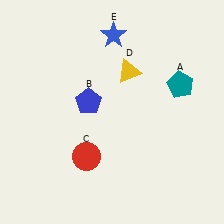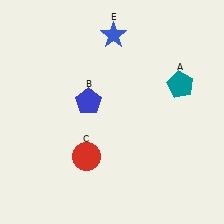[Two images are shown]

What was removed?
The yellow triangle (D) was removed in Image 2.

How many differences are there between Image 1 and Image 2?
There is 1 difference between the two images.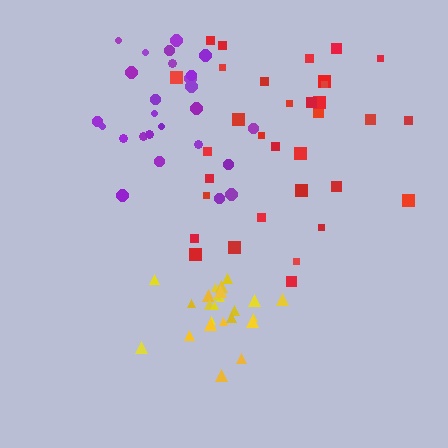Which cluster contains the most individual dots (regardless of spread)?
Red (33).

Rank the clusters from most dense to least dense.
yellow, purple, red.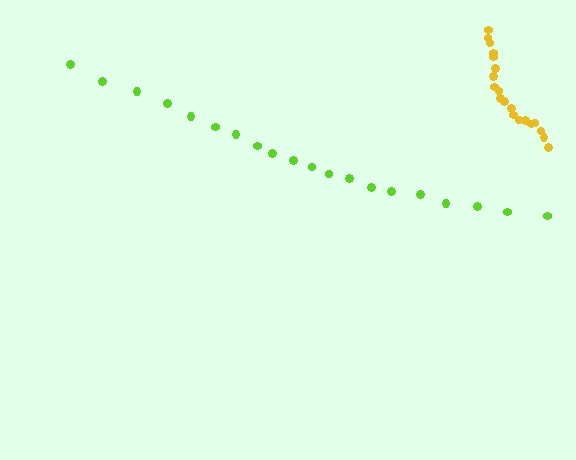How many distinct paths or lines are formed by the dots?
There are 2 distinct paths.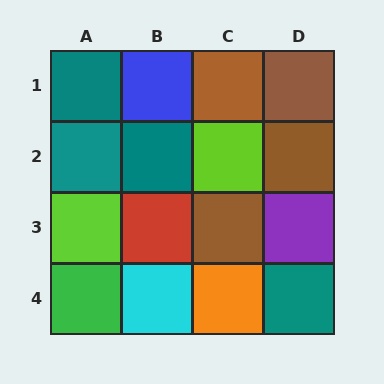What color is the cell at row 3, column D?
Purple.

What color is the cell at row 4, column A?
Green.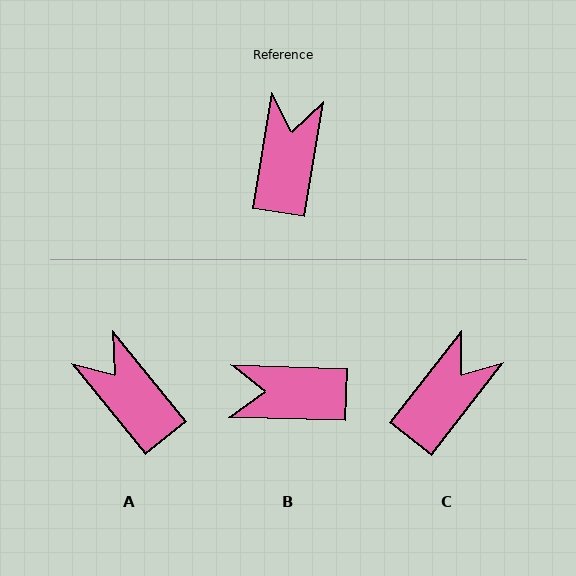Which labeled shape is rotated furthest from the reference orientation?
B, about 97 degrees away.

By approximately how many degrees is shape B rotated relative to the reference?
Approximately 97 degrees counter-clockwise.